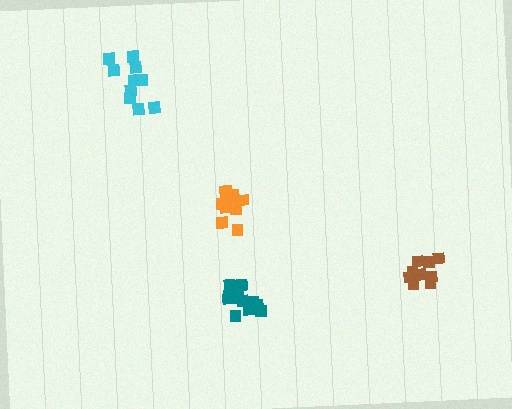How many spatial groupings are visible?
There are 4 spatial groupings.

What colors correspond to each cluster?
The clusters are colored: teal, orange, cyan, brown.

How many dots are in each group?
Group 1: 15 dots, Group 2: 11 dots, Group 3: 11 dots, Group 4: 11 dots (48 total).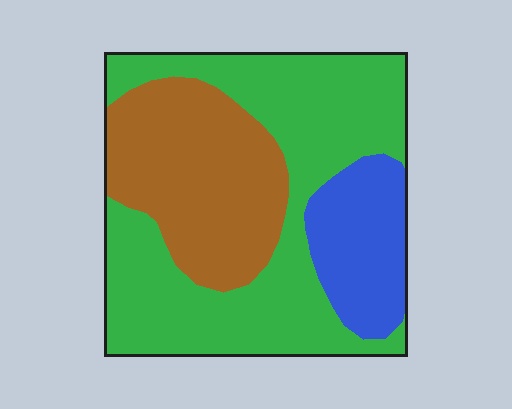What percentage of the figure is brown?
Brown covers roughly 30% of the figure.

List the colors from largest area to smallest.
From largest to smallest: green, brown, blue.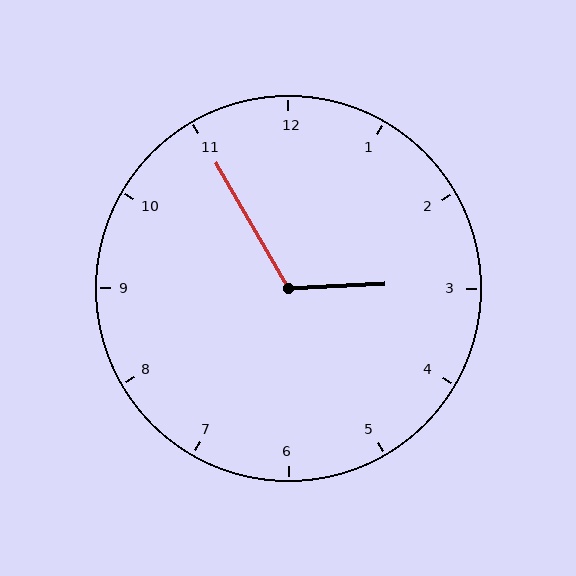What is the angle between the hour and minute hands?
Approximately 118 degrees.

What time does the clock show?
2:55.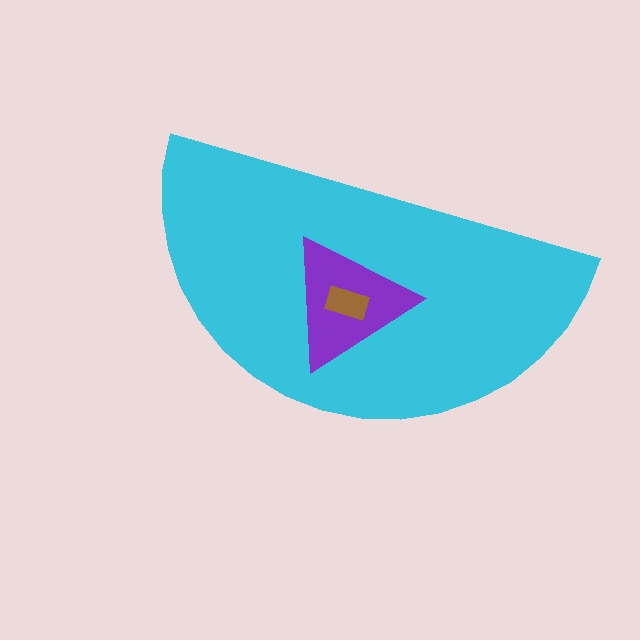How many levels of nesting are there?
3.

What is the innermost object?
The brown rectangle.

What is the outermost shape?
The cyan semicircle.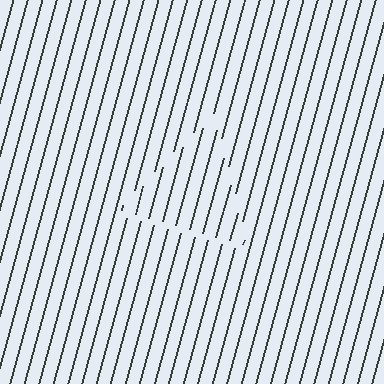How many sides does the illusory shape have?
3 sides — the line-ends trace a triangle.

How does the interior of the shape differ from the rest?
The interior of the shape contains the same grating, shifted by half a period — the contour is defined by the phase discontinuity where line-ends from the inner and outer gratings abut.